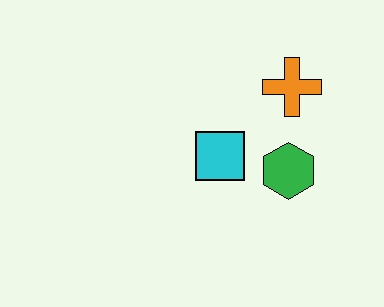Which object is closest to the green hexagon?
The cyan square is closest to the green hexagon.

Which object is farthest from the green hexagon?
The orange cross is farthest from the green hexagon.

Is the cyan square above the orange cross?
No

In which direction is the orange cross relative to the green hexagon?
The orange cross is above the green hexagon.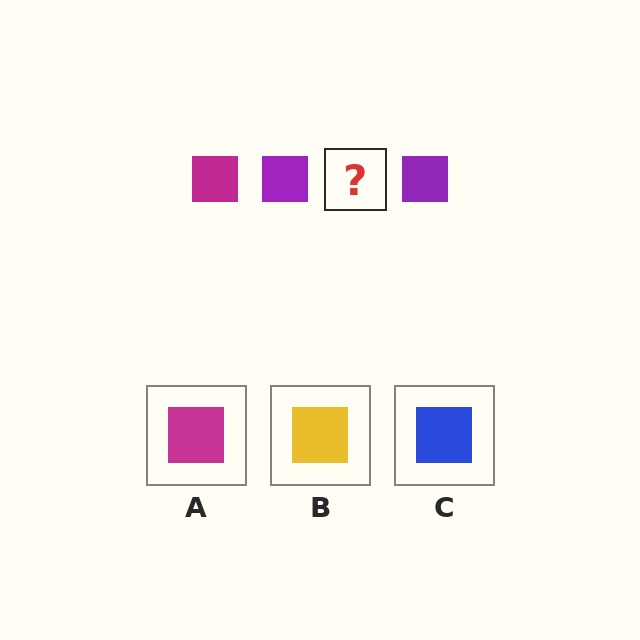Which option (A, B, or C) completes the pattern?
A.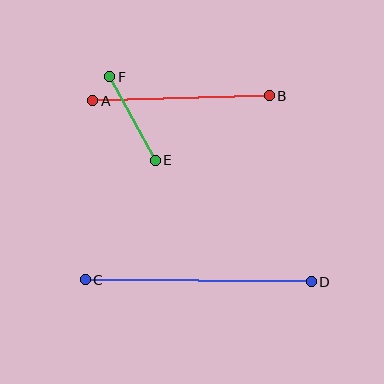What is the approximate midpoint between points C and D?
The midpoint is at approximately (198, 281) pixels.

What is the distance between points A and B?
The distance is approximately 177 pixels.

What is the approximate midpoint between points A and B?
The midpoint is at approximately (181, 98) pixels.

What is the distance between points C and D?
The distance is approximately 226 pixels.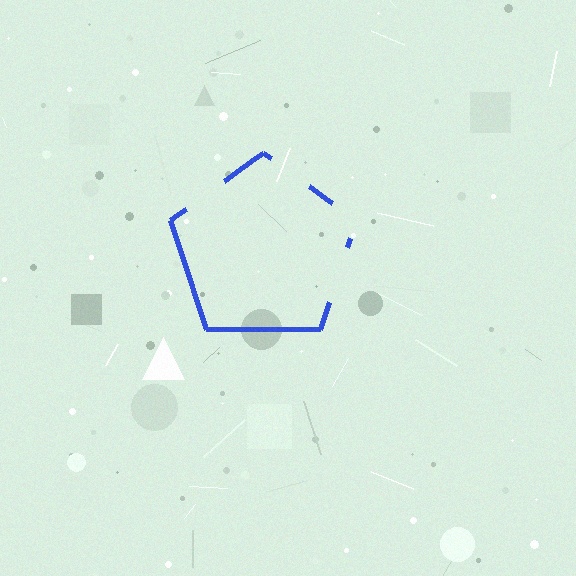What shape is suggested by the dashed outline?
The dashed outline suggests a pentagon.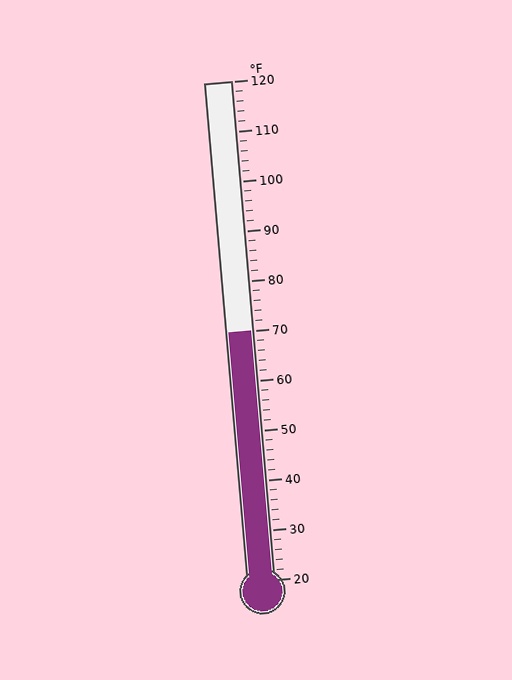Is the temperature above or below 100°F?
The temperature is below 100°F.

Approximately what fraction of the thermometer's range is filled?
The thermometer is filled to approximately 50% of its range.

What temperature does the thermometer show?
The thermometer shows approximately 70°F.